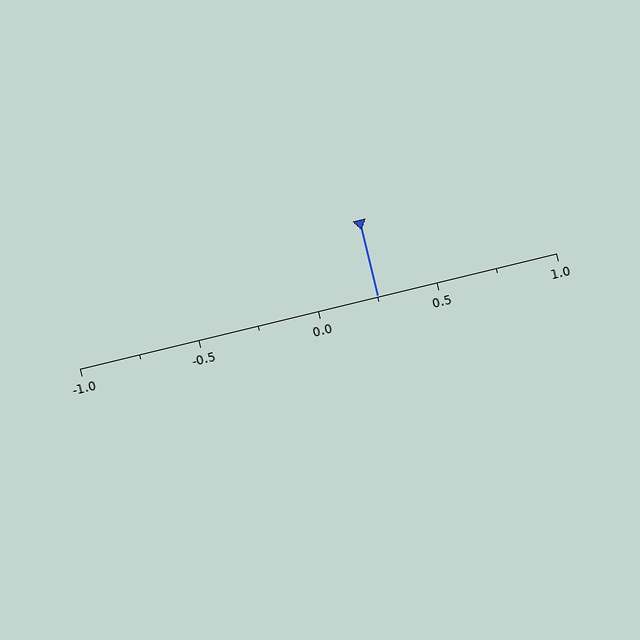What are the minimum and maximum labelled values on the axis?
The axis runs from -1.0 to 1.0.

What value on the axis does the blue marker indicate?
The marker indicates approximately 0.25.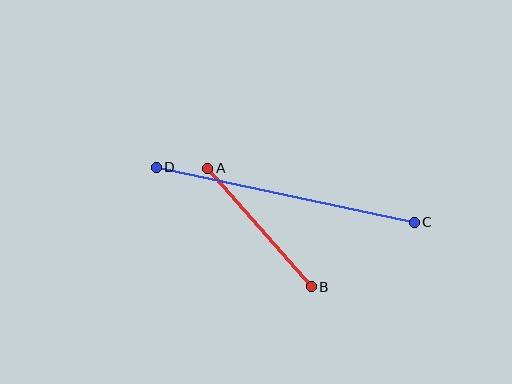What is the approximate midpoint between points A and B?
The midpoint is at approximately (259, 227) pixels.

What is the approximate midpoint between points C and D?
The midpoint is at approximately (285, 195) pixels.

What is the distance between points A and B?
The distance is approximately 157 pixels.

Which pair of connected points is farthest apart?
Points C and D are farthest apart.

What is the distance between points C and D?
The distance is approximately 263 pixels.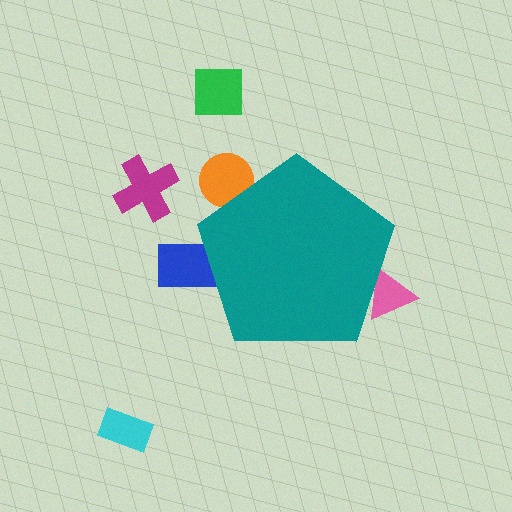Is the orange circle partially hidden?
Yes, the orange circle is partially hidden behind the teal pentagon.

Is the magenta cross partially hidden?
No, the magenta cross is fully visible.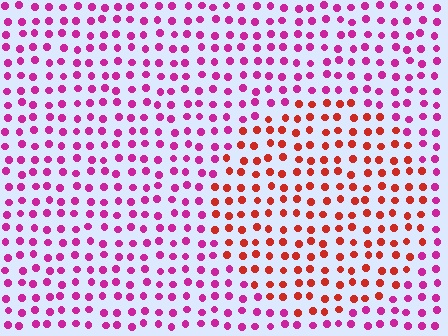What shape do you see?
I see a circle.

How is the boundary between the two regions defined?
The boundary is defined purely by a slight shift in hue (about 46 degrees). Spacing, size, and orientation are identical on both sides.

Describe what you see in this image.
The image is filled with small magenta elements in a uniform arrangement. A circle-shaped region is visible where the elements are tinted to a slightly different hue, forming a subtle color boundary.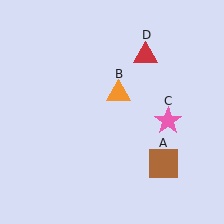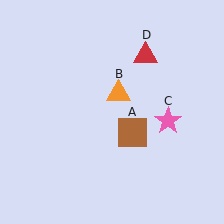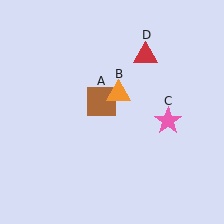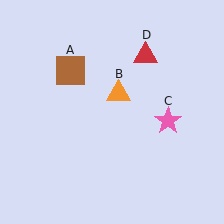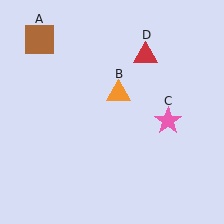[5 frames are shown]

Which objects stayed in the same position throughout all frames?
Orange triangle (object B) and pink star (object C) and red triangle (object D) remained stationary.